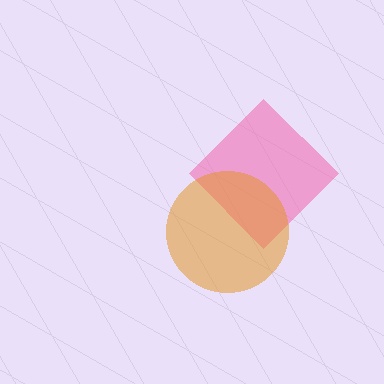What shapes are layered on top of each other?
The layered shapes are: a pink diamond, an orange circle.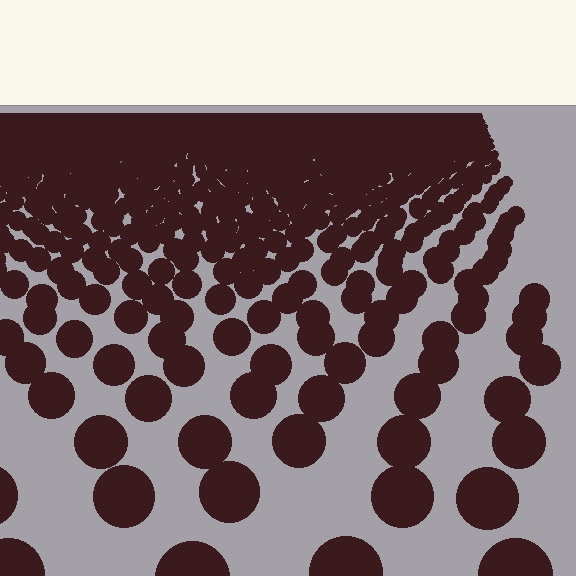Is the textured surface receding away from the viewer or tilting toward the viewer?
The surface is receding away from the viewer. Texture elements get smaller and denser toward the top.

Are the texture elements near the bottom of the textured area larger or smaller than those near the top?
Larger. Near the bottom, elements are closer to the viewer and appear at a bigger on-screen size.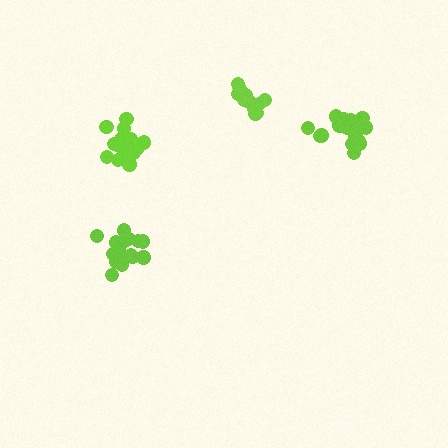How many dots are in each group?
Group 1: 15 dots, Group 2: 18 dots, Group 3: 14 dots, Group 4: 16 dots (63 total).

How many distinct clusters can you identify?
There are 4 distinct clusters.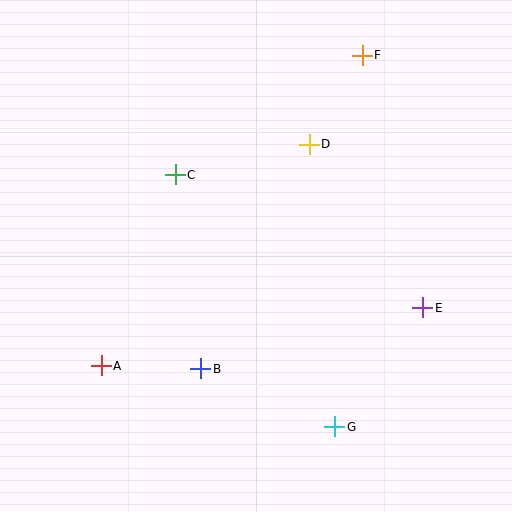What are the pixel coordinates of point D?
Point D is at (309, 144).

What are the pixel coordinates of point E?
Point E is at (423, 308).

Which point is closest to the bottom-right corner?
Point G is closest to the bottom-right corner.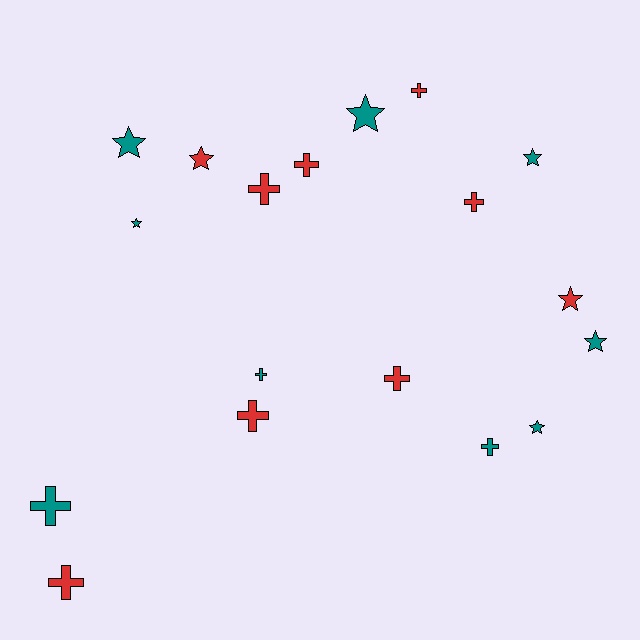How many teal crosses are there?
There are 3 teal crosses.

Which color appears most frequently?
Red, with 9 objects.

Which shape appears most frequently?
Cross, with 10 objects.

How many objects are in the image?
There are 18 objects.